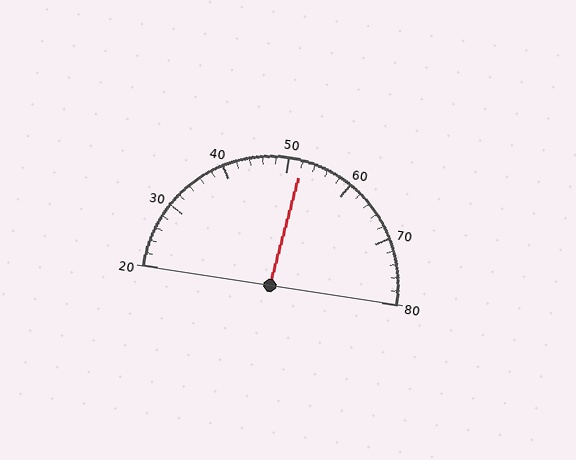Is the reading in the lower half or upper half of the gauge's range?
The reading is in the upper half of the range (20 to 80).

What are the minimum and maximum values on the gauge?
The gauge ranges from 20 to 80.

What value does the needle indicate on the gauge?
The needle indicates approximately 52.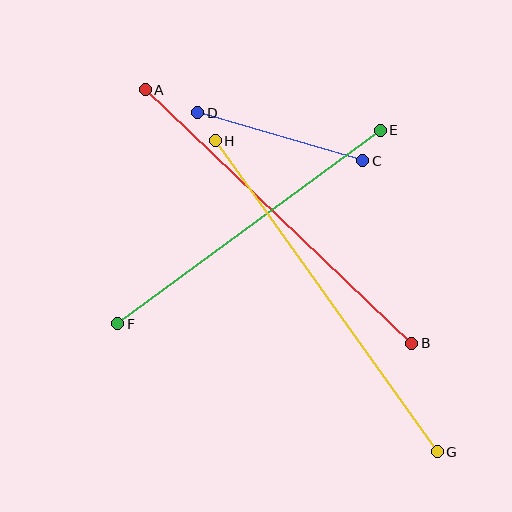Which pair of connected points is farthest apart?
Points G and H are farthest apart.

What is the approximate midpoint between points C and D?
The midpoint is at approximately (280, 137) pixels.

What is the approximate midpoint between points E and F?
The midpoint is at approximately (249, 227) pixels.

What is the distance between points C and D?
The distance is approximately 172 pixels.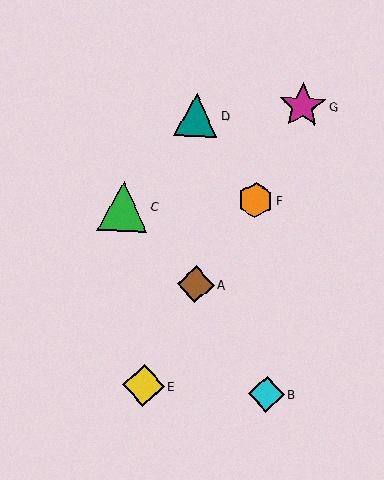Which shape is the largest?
The green triangle (labeled C) is the largest.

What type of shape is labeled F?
Shape F is an orange hexagon.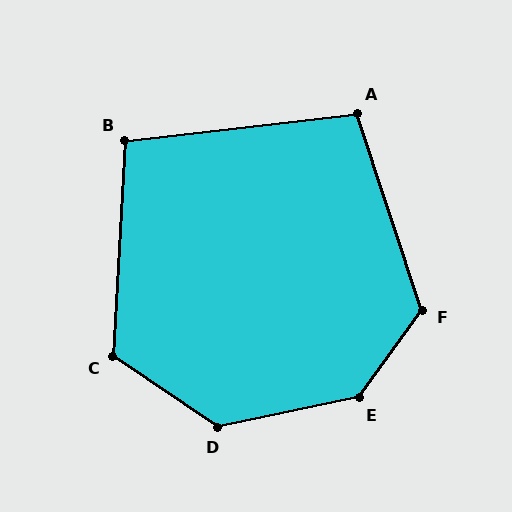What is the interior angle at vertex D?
Approximately 134 degrees (obtuse).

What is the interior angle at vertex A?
Approximately 102 degrees (obtuse).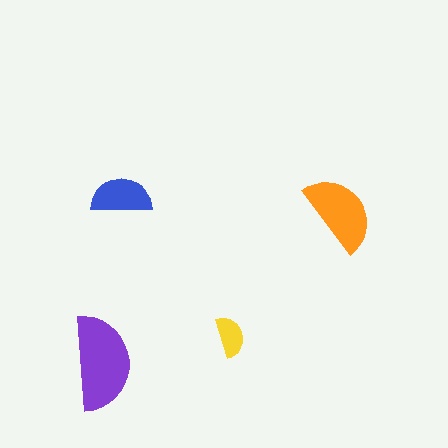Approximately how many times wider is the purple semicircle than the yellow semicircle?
About 2.5 times wider.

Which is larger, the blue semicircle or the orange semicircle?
The orange one.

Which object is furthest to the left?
The purple semicircle is leftmost.